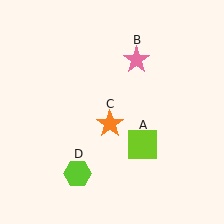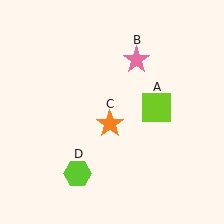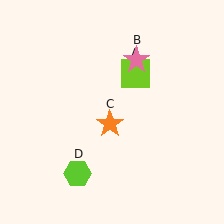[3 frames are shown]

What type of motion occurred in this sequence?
The lime square (object A) rotated counterclockwise around the center of the scene.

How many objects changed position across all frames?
1 object changed position: lime square (object A).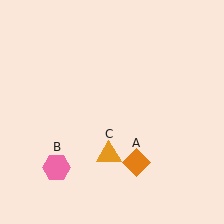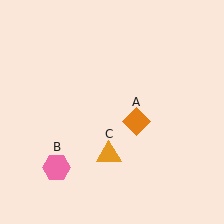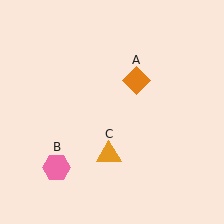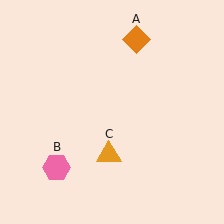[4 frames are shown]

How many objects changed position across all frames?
1 object changed position: orange diamond (object A).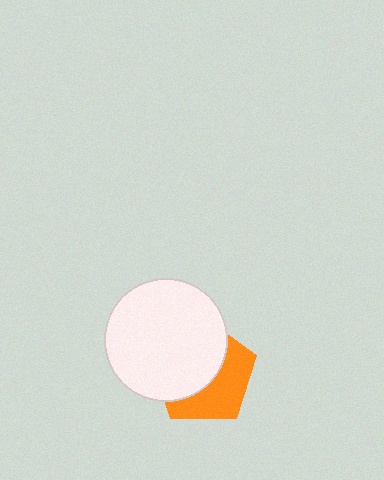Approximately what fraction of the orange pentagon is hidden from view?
Roughly 56% of the orange pentagon is hidden behind the white circle.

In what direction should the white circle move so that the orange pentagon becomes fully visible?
The white circle should move toward the upper-left. That is the shortest direction to clear the overlap and leave the orange pentagon fully visible.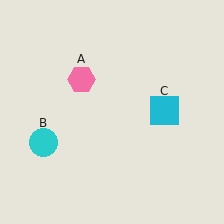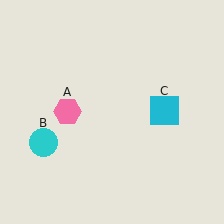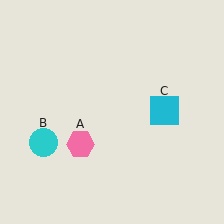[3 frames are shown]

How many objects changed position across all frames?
1 object changed position: pink hexagon (object A).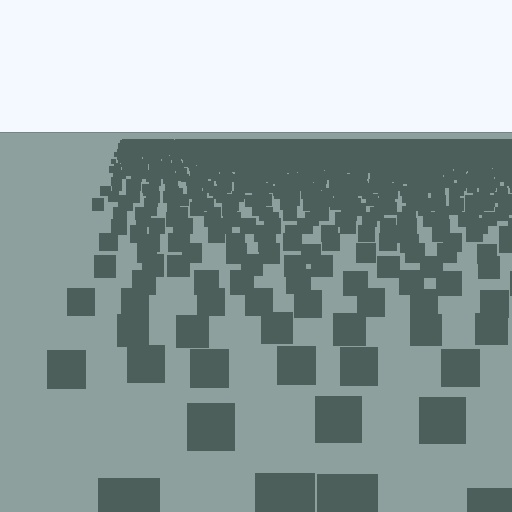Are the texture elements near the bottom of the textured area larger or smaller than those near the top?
Larger. Near the bottom, elements are closer to the viewer and appear at a bigger on-screen size.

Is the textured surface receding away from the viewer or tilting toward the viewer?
The surface is receding away from the viewer. Texture elements get smaller and denser toward the top.